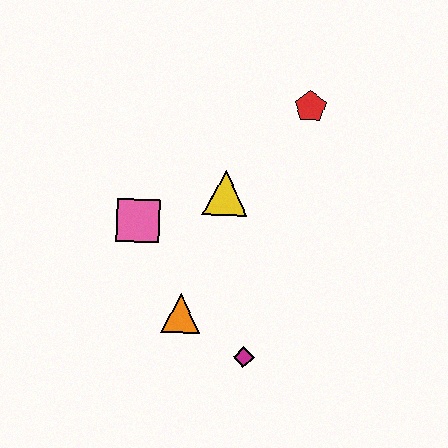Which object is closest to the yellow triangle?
The pink square is closest to the yellow triangle.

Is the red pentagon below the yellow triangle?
No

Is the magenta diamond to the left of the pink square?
No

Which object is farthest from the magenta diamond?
The red pentagon is farthest from the magenta diamond.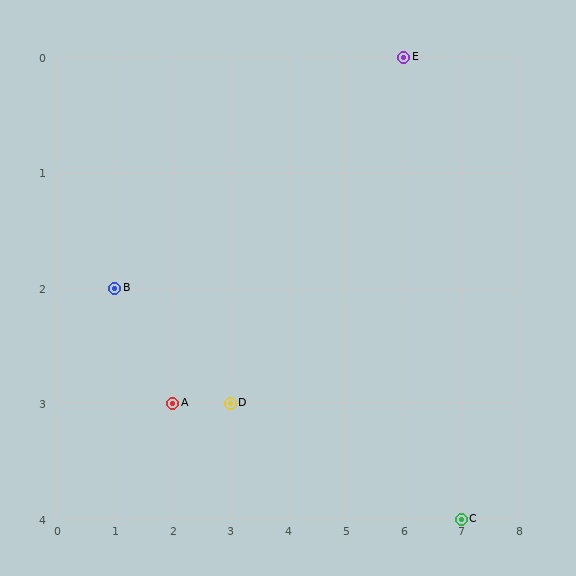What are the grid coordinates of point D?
Point D is at grid coordinates (3, 3).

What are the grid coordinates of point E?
Point E is at grid coordinates (6, 0).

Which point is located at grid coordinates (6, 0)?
Point E is at (6, 0).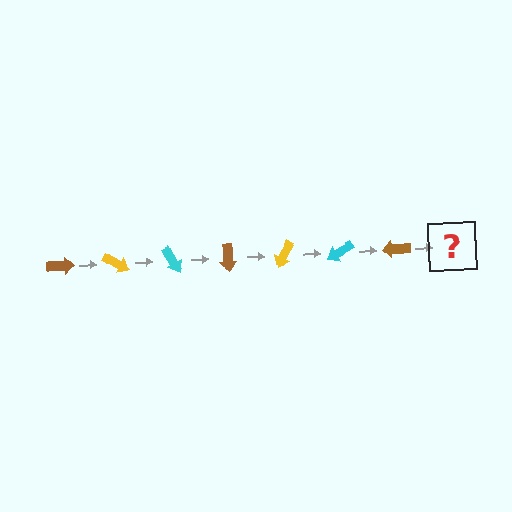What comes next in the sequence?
The next element should be a yellow arrow, rotated 210 degrees from the start.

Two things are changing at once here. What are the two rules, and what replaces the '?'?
The two rules are that it rotates 30 degrees each step and the color cycles through brown, yellow, and cyan. The '?' should be a yellow arrow, rotated 210 degrees from the start.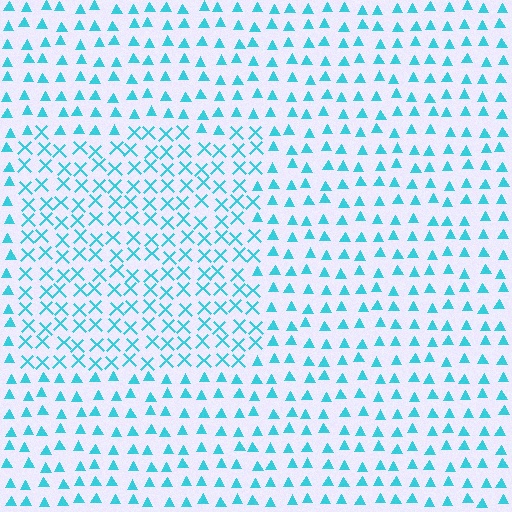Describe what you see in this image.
The image is filled with small cyan elements arranged in a uniform grid. A rectangle-shaped region contains X marks, while the surrounding area contains triangles. The boundary is defined purely by the change in element shape.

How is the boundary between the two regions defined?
The boundary is defined by a change in element shape: X marks inside vs. triangles outside. All elements share the same color and spacing.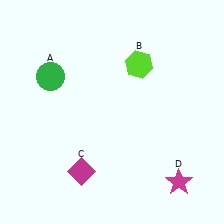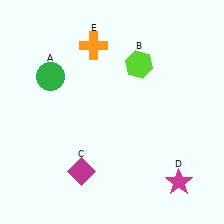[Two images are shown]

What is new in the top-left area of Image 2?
An orange cross (E) was added in the top-left area of Image 2.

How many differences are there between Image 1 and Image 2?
There is 1 difference between the two images.